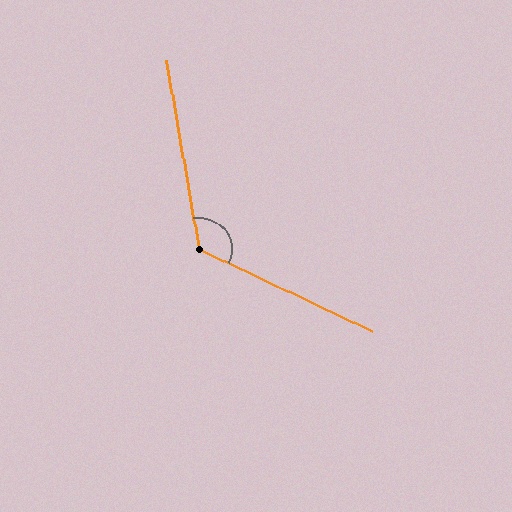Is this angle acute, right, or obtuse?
It is obtuse.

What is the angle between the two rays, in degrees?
Approximately 125 degrees.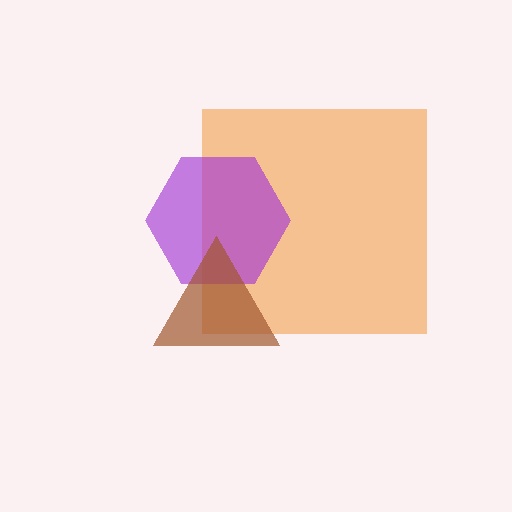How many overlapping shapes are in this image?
There are 3 overlapping shapes in the image.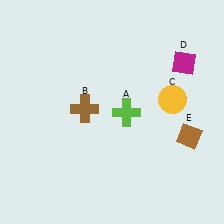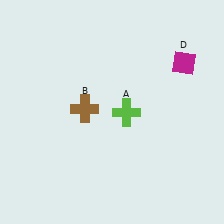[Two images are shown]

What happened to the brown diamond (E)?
The brown diamond (E) was removed in Image 2. It was in the bottom-right area of Image 1.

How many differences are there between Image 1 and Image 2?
There are 2 differences between the two images.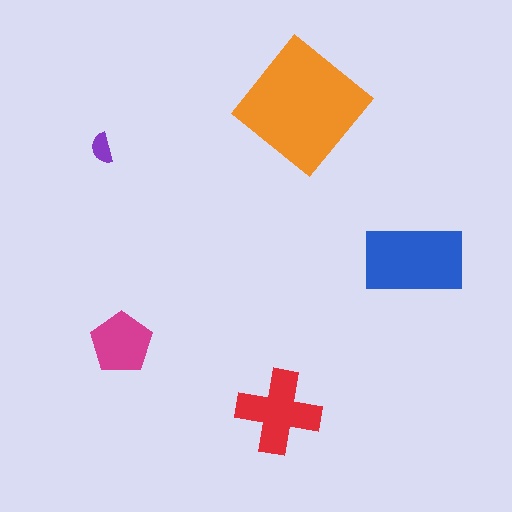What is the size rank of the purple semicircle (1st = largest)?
5th.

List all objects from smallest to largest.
The purple semicircle, the magenta pentagon, the red cross, the blue rectangle, the orange diamond.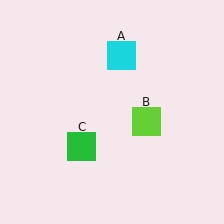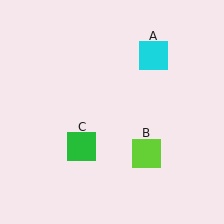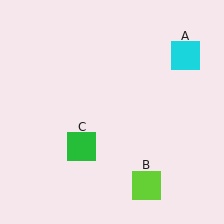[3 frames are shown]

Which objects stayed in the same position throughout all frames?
Green square (object C) remained stationary.